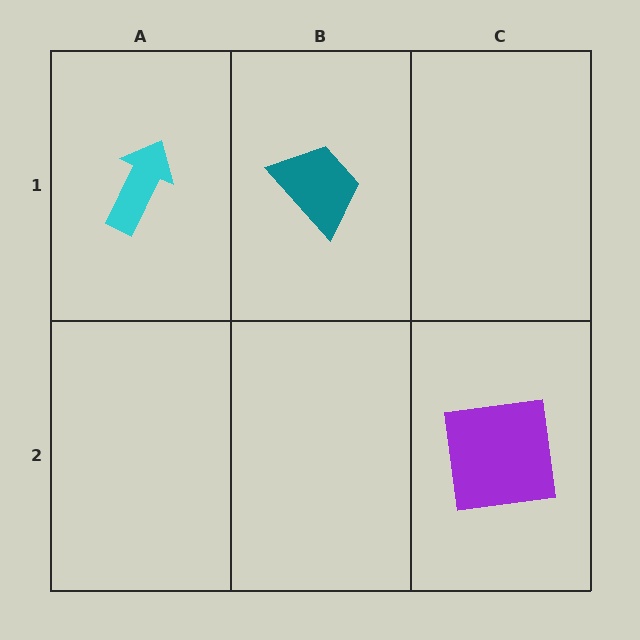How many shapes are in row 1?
2 shapes.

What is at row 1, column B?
A teal trapezoid.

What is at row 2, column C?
A purple square.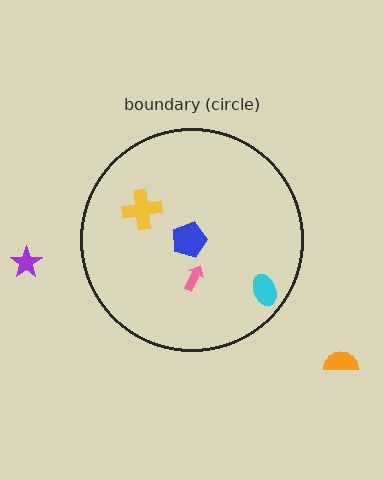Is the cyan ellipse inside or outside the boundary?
Inside.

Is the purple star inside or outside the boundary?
Outside.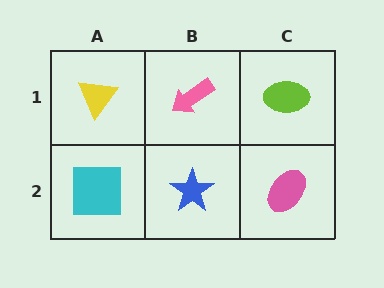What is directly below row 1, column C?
A pink ellipse.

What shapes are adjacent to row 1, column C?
A pink ellipse (row 2, column C), a pink arrow (row 1, column B).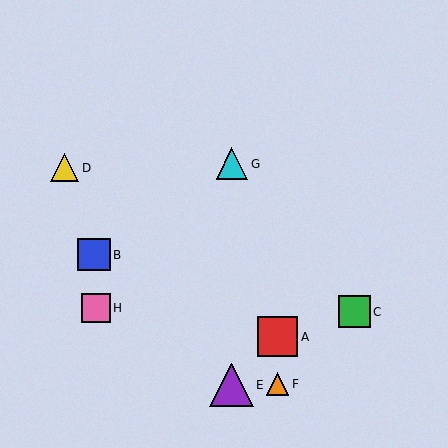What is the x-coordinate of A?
Object A is at x≈277.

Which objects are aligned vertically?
Objects A, F are aligned vertically.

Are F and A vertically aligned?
Yes, both are at x≈277.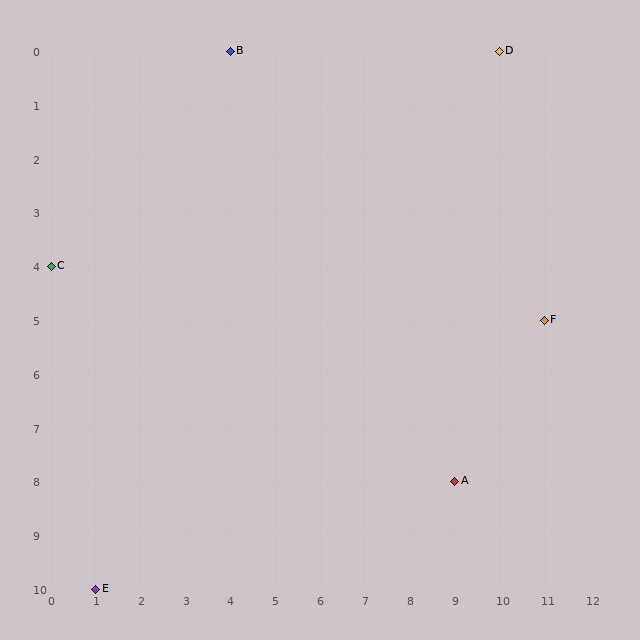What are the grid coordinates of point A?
Point A is at grid coordinates (9, 8).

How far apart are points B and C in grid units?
Points B and C are 4 columns and 4 rows apart (about 5.7 grid units diagonally).